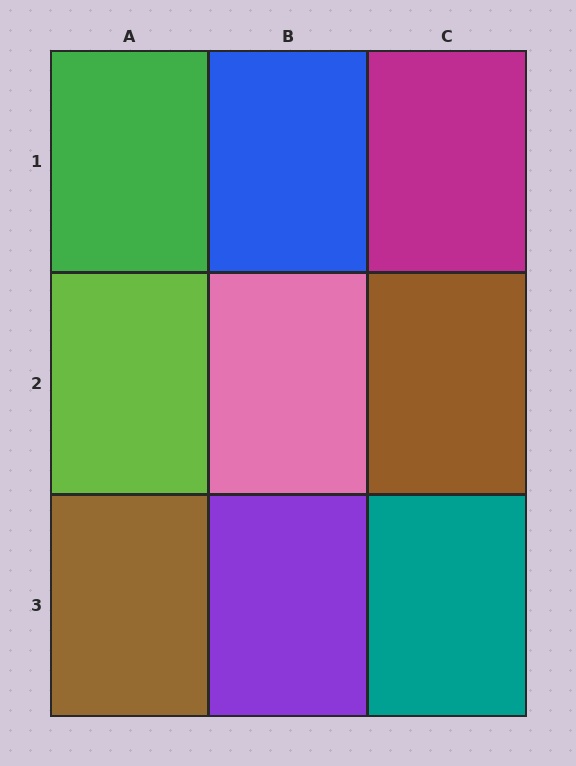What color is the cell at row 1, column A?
Green.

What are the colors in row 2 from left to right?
Lime, pink, brown.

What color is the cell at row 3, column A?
Brown.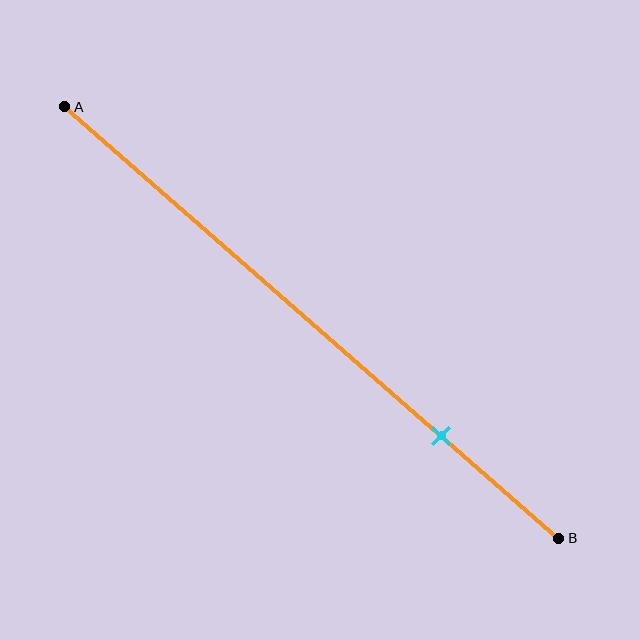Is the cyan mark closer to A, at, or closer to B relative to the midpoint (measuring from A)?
The cyan mark is closer to point B than the midpoint of segment AB.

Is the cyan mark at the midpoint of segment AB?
No, the mark is at about 75% from A, not at the 50% midpoint.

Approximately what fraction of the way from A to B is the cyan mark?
The cyan mark is approximately 75% of the way from A to B.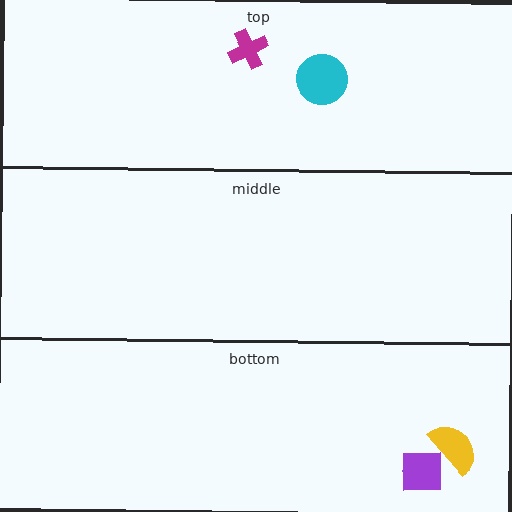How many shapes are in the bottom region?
2.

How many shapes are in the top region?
2.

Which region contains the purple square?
The bottom region.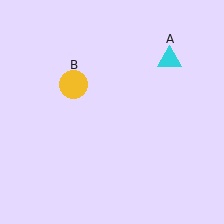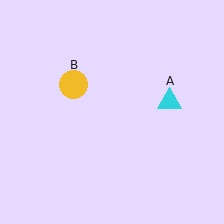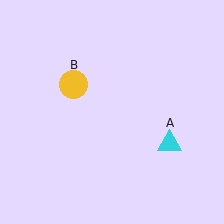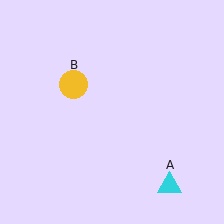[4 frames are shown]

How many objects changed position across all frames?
1 object changed position: cyan triangle (object A).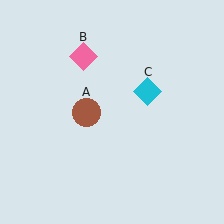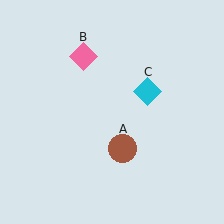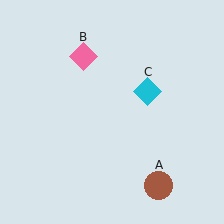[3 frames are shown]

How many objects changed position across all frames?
1 object changed position: brown circle (object A).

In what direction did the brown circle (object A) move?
The brown circle (object A) moved down and to the right.